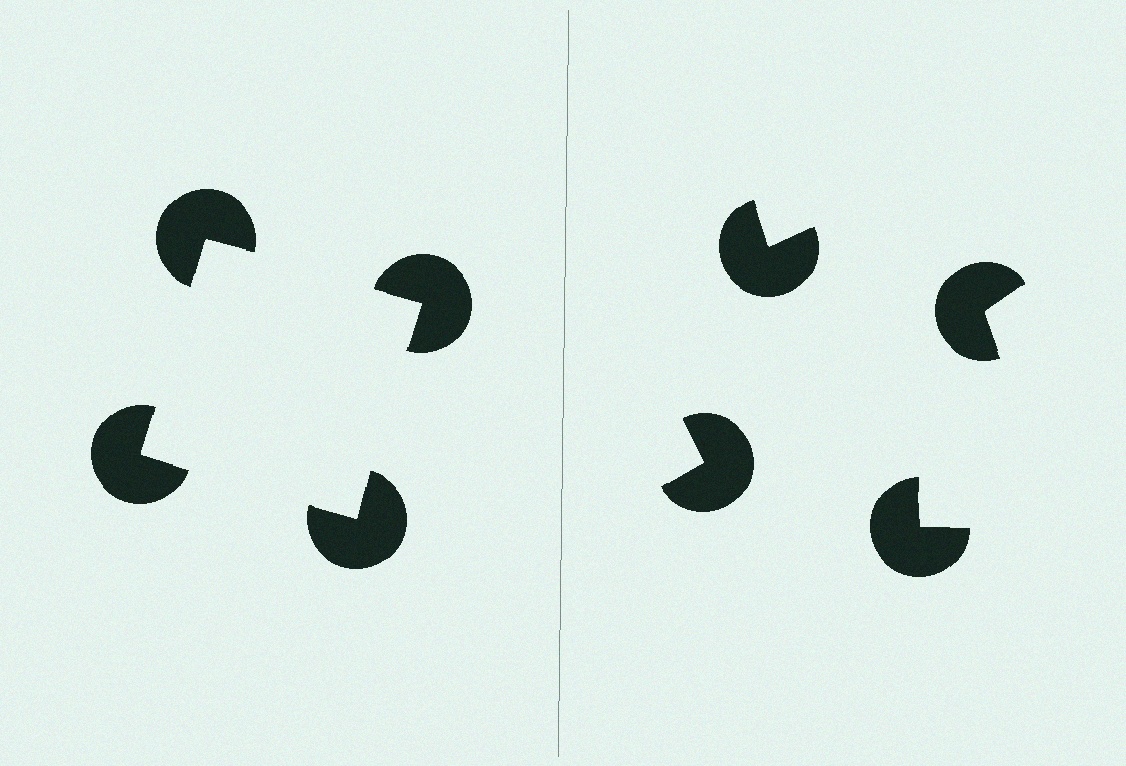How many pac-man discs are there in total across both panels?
8 — 4 on each side.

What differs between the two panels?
The pac-man discs are positioned identically on both sides; only the wedge orientations differ. On the left they align to a square; on the right they are misaligned.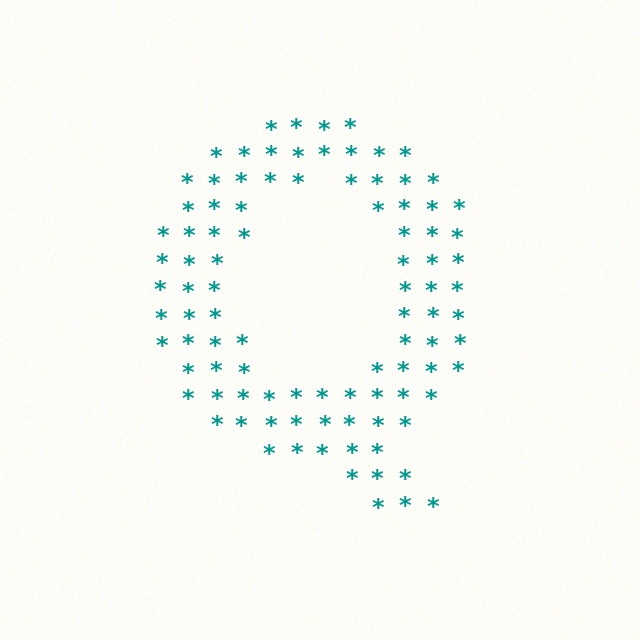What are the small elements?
The small elements are asterisks.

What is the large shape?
The large shape is the letter Q.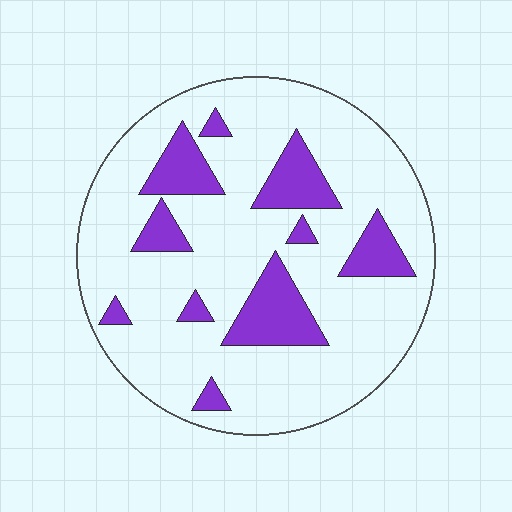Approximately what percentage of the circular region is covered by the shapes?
Approximately 20%.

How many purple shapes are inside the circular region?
10.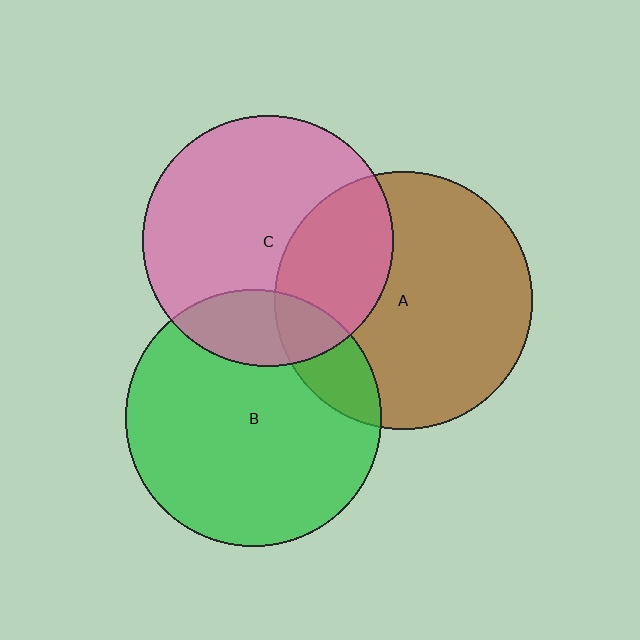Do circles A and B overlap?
Yes.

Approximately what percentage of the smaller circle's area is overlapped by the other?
Approximately 15%.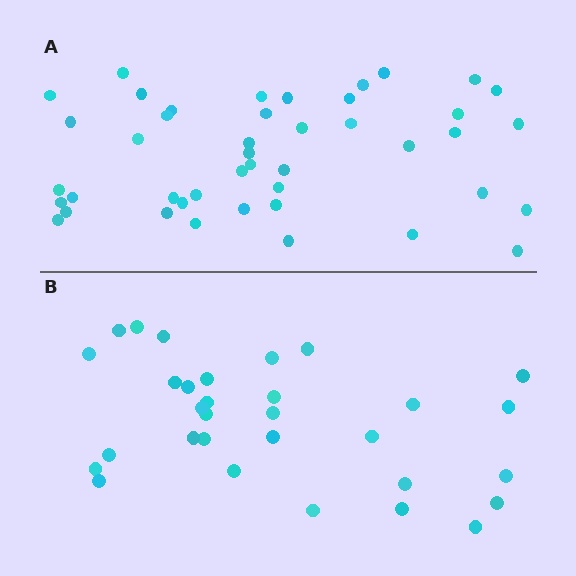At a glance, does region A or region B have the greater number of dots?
Region A (the top region) has more dots.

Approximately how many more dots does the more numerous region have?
Region A has approximately 15 more dots than region B.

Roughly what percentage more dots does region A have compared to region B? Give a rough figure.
About 40% more.